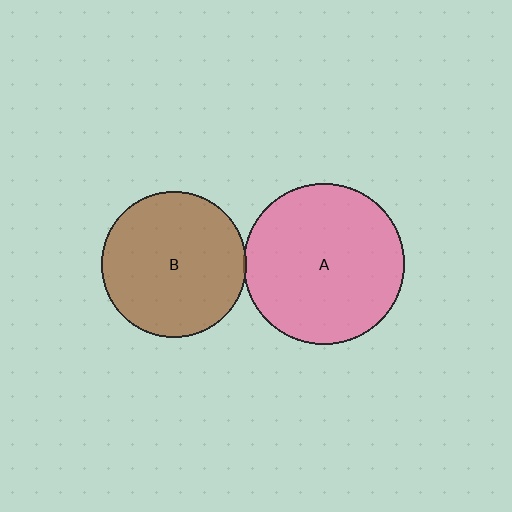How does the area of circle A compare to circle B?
Approximately 1.2 times.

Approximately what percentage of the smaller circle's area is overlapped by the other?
Approximately 5%.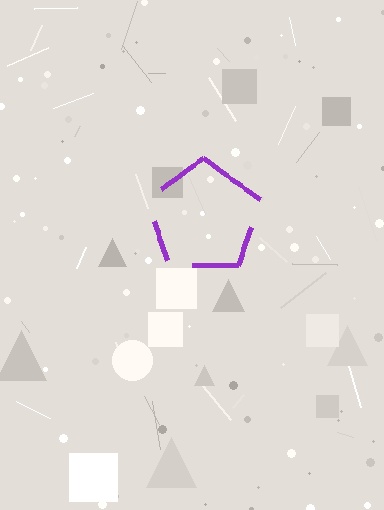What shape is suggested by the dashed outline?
The dashed outline suggests a pentagon.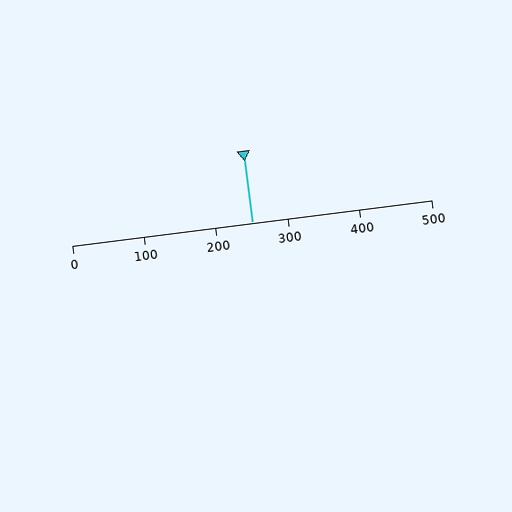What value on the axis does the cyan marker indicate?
The marker indicates approximately 250.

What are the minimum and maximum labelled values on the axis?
The axis runs from 0 to 500.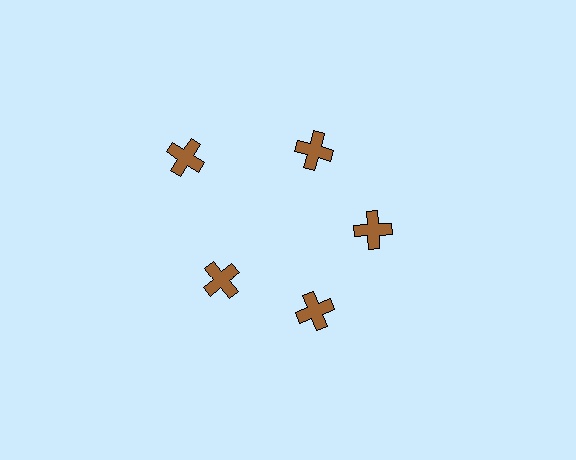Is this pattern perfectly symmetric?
No. The 5 brown crosses are arranged in a ring, but one element near the 10 o'clock position is pushed outward from the center, breaking the 5-fold rotational symmetry.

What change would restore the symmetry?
The symmetry would be restored by moving it inward, back onto the ring so that all 5 crosses sit at equal angles and equal distance from the center.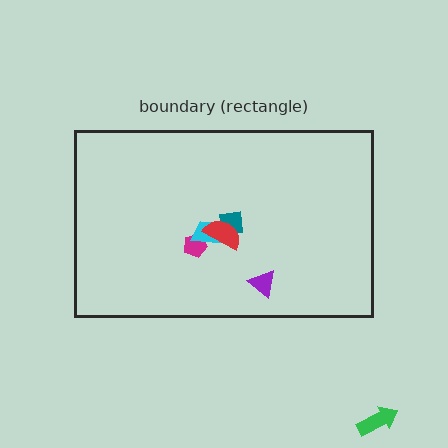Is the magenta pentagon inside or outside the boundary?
Inside.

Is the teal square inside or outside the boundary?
Inside.